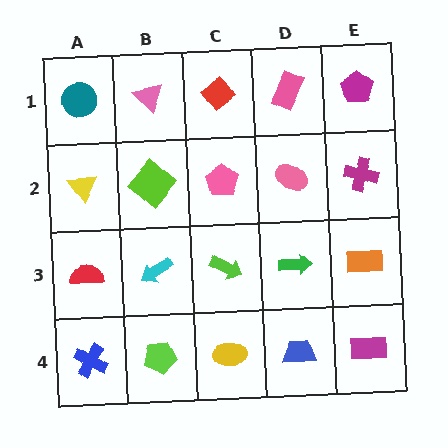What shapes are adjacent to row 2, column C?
A red diamond (row 1, column C), a lime arrow (row 3, column C), a lime diamond (row 2, column B), a pink ellipse (row 2, column D).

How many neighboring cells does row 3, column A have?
3.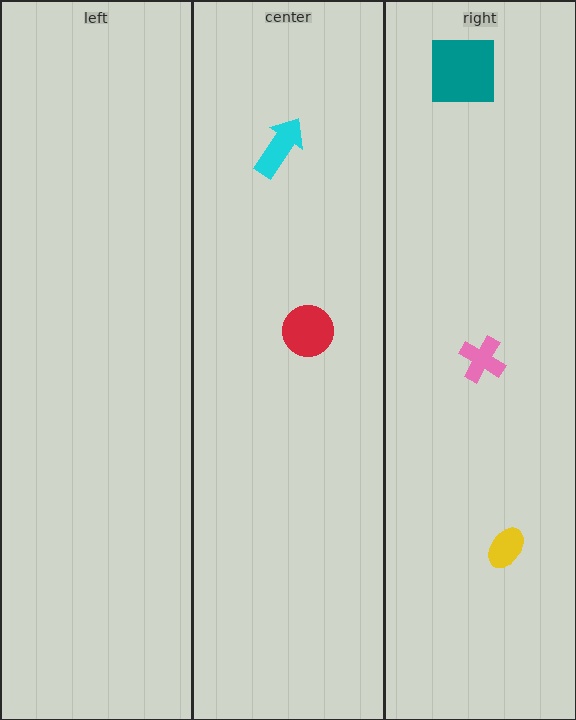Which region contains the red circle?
The center region.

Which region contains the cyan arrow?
The center region.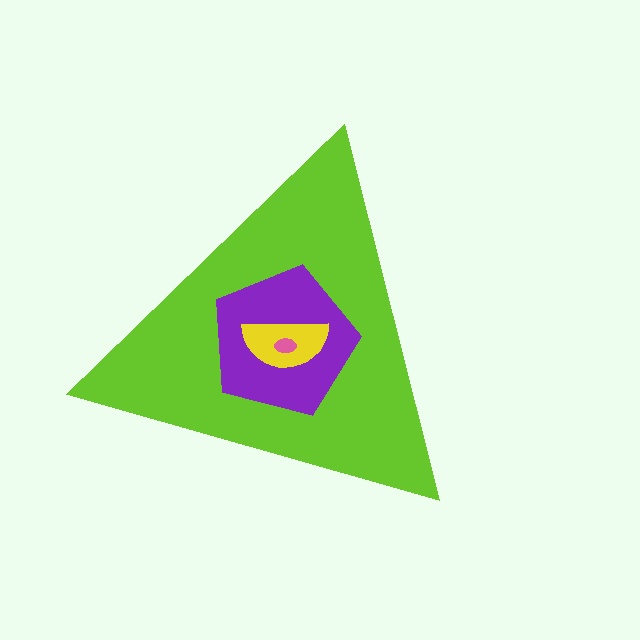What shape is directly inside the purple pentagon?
The yellow semicircle.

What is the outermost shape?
The lime triangle.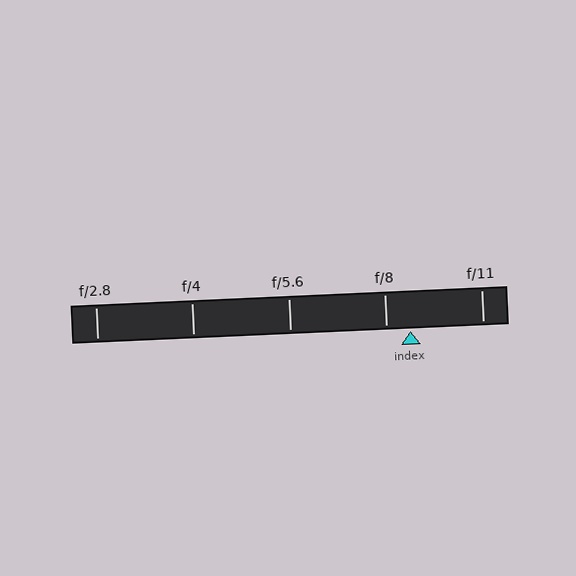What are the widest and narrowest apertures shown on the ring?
The widest aperture shown is f/2.8 and the narrowest is f/11.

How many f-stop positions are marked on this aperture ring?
There are 5 f-stop positions marked.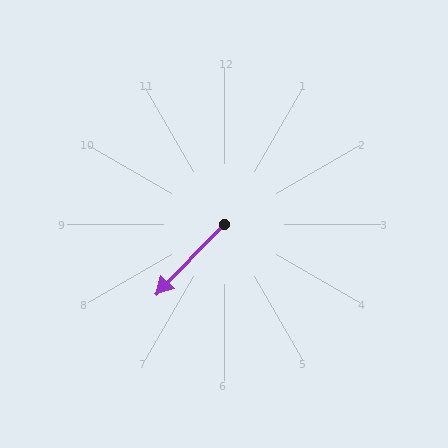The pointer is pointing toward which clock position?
Roughly 7 o'clock.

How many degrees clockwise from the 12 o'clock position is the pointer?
Approximately 224 degrees.